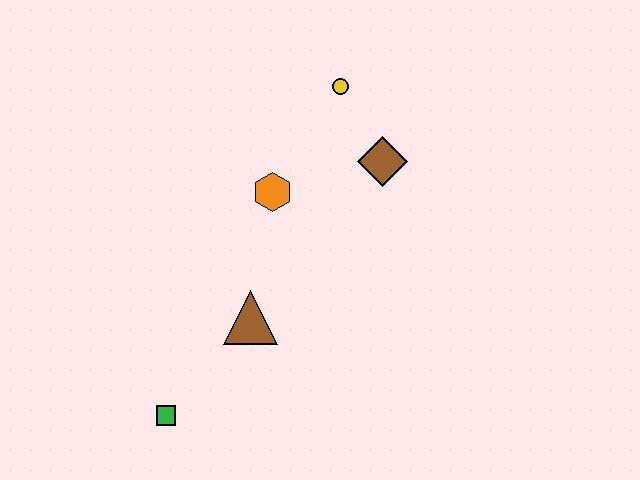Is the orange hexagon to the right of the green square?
Yes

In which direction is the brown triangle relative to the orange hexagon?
The brown triangle is below the orange hexagon.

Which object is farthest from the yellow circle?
The green square is farthest from the yellow circle.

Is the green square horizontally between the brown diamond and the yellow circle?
No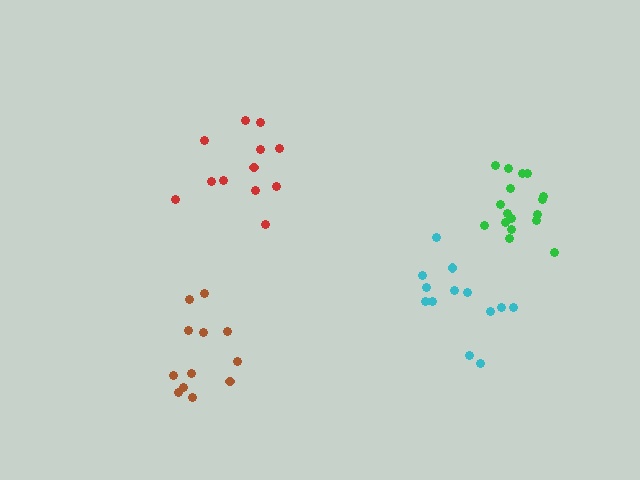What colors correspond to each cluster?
The clusters are colored: red, brown, cyan, green.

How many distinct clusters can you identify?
There are 4 distinct clusters.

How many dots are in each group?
Group 1: 12 dots, Group 2: 12 dots, Group 3: 13 dots, Group 4: 17 dots (54 total).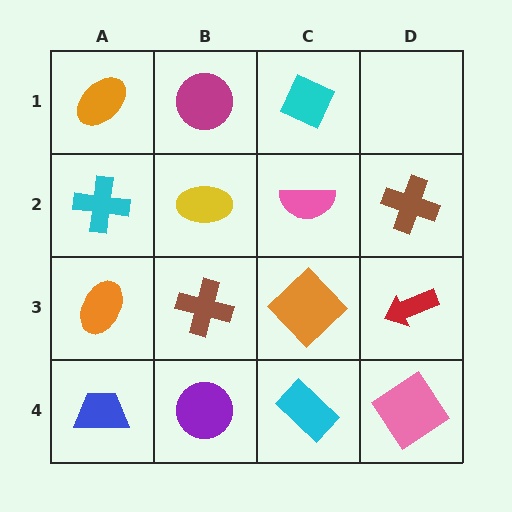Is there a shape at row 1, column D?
No, that cell is empty.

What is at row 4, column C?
A cyan rectangle.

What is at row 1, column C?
A cyan diamond.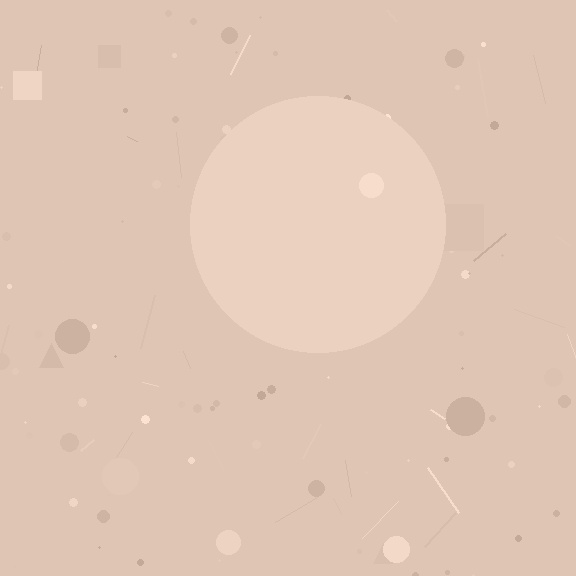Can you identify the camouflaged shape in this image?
The camouflaged shape is a circle.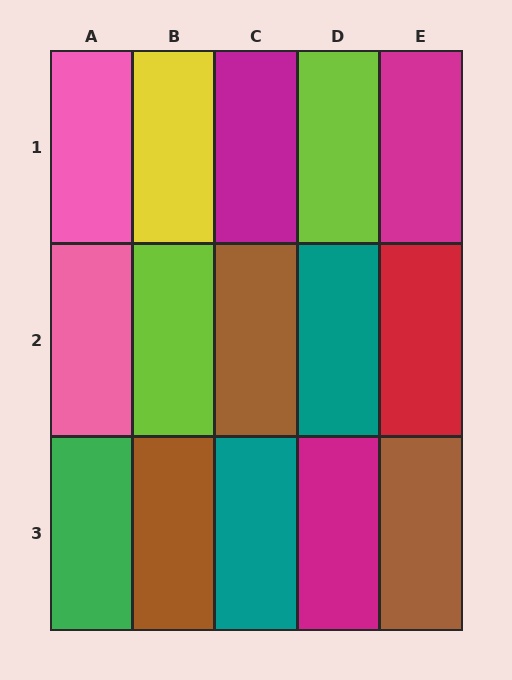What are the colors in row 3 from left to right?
Green, brown, teal, magenta, brown.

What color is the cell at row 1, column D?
Lime.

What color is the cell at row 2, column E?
Red.